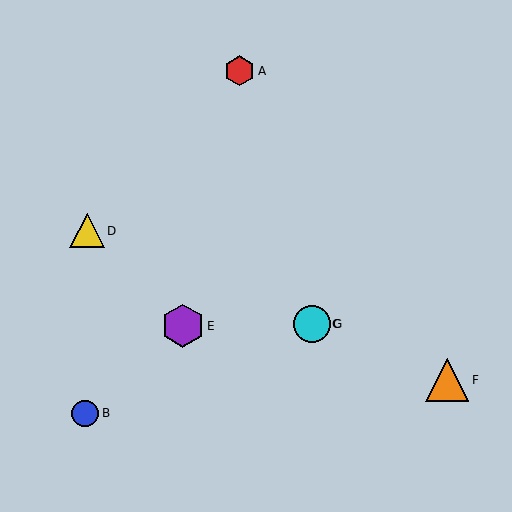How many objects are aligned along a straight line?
4 objects (C, D, F, G) are aligned along a straight line.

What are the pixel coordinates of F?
Object F is at (447, 380).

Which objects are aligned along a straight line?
Objects C, D, F, G are aligned along a straight line.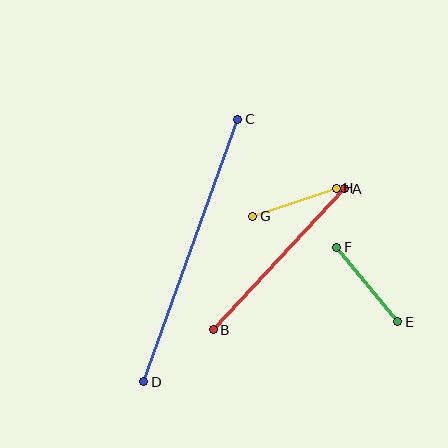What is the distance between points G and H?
The distance is approximately 88 pixels.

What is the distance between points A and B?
The distance is approximately 193 pixels.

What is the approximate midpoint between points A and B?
The midpoint is at approximately (279, 259) pixels.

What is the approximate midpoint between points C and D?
The midpoint is at approximately (191, 250) pixels.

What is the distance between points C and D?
The distance is approximately 279 pixels.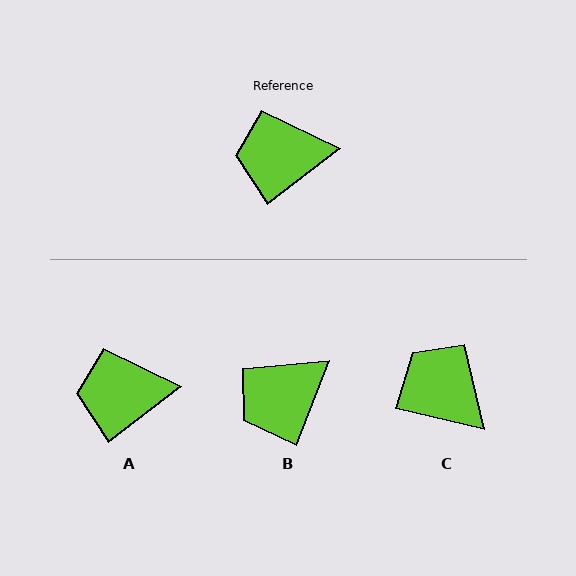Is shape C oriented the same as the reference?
No, it is off by about 50 degrees.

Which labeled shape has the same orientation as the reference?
A.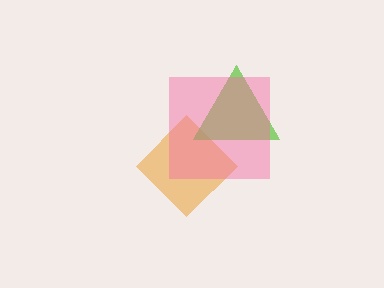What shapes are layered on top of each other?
The layered shapes are: an orange diamond, a lime triangle, a pink square.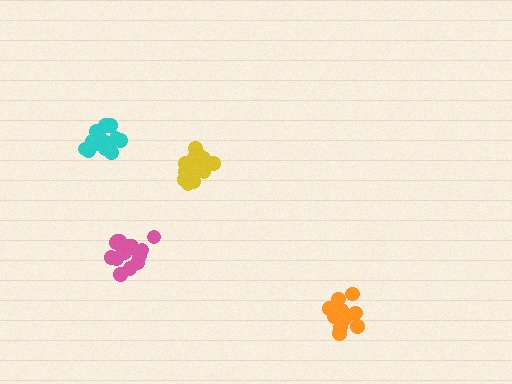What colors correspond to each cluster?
The clusters are colored: cyan, pink, yellow, orange.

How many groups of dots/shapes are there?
There are 4 groups.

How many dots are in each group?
Group 1: 15 dots, Group 2: 15 dots, Group 3: 20 dots, Group 4: 16 dots (66 total).